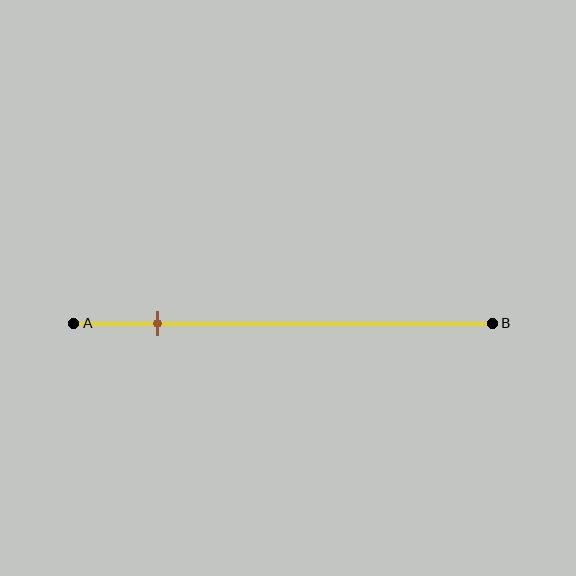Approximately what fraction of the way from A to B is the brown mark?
The brown mark is approximately 20% of the way from A to B.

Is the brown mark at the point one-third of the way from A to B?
No, the mark is at about 20% from A, not at the 33% one-third point.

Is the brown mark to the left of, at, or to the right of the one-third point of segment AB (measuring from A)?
The brown mark is to the left of the one-third point of segment AB.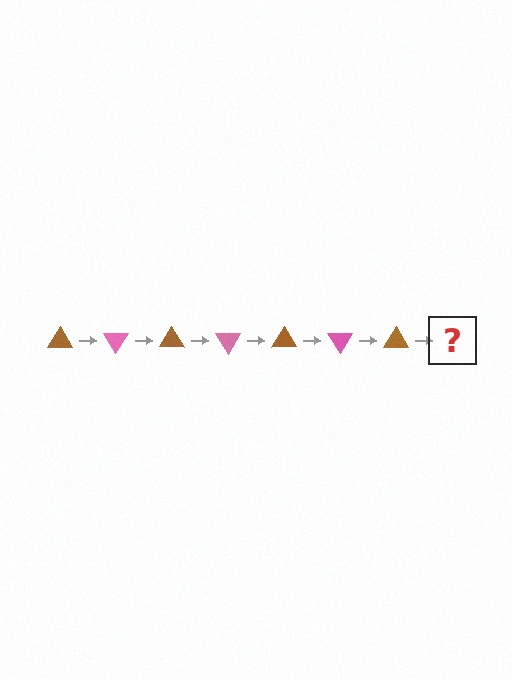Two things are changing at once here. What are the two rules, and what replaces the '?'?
The two rules are that it rotates 60 degrees each step and the color cycles through brown and pink. The '?' should be a pink triangle, rotated 420 degrees from the start.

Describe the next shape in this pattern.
It should be a pink triangle, rotated 420 degrees from the start.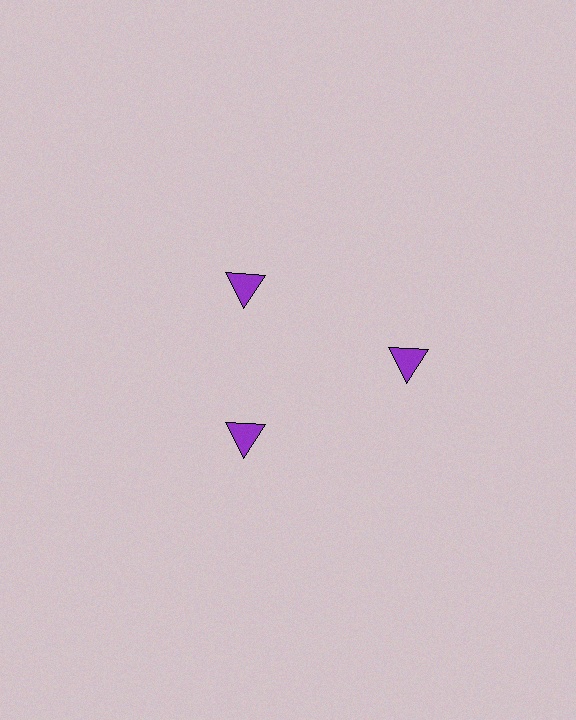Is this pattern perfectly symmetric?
No. The 3 purple triangles are arranged in a ring, but one element near the 3 o'clock position is pushed outward from the center, breaking the 3-fold rotational symmetry.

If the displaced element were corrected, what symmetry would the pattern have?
It would have 3-fold rotational symmetry — the pattern would map onto itself every 120 degrees.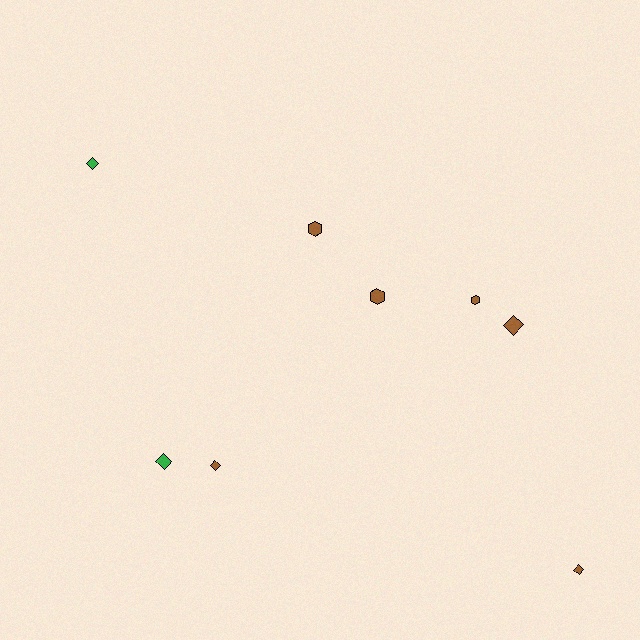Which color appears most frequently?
Brown, with 6 objects.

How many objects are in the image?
There are 8 objects.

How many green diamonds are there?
There are 2 green diamonds.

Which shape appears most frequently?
Diamond, with 5 objects.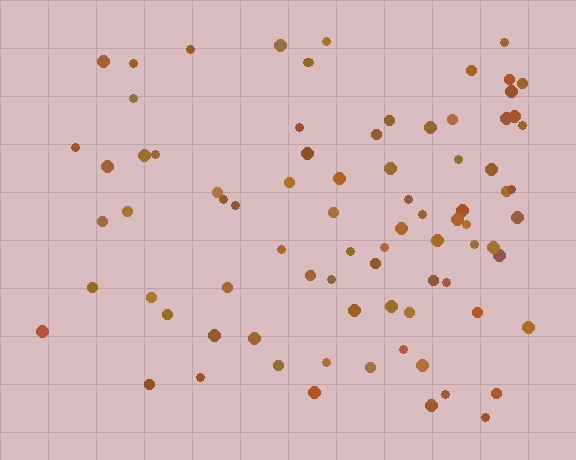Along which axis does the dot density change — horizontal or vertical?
Horizontal.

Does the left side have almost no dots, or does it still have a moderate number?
Still a moderate number, just noticeably fewer than the right.